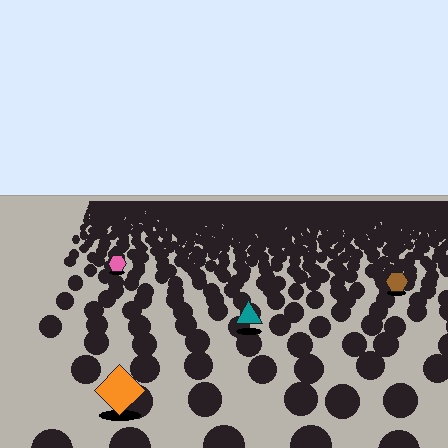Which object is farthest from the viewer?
The pink hexagon is farthest from the viewer. It appears smaller and the ground texture around it is denser.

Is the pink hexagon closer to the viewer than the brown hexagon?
No. The brown hexagon is closer — you can tell from the texture gradient: the ground texture is coarser near it.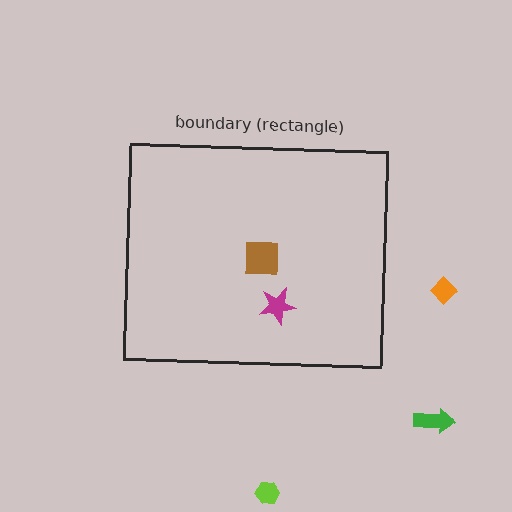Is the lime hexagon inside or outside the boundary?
Outside.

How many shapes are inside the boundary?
2 inside, 3 outside.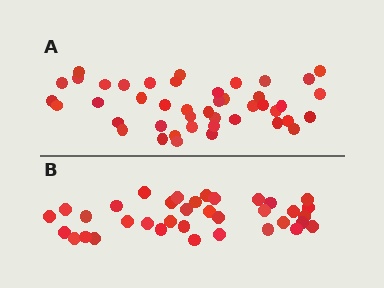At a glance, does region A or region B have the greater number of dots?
Region A (the top region) has more dots.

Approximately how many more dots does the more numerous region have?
Region A has roughly 8 or so more dots than region B.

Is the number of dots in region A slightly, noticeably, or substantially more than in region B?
Region A has only slightly more — the two regions are fairly close. The ratio is roughly 1.2 to 1.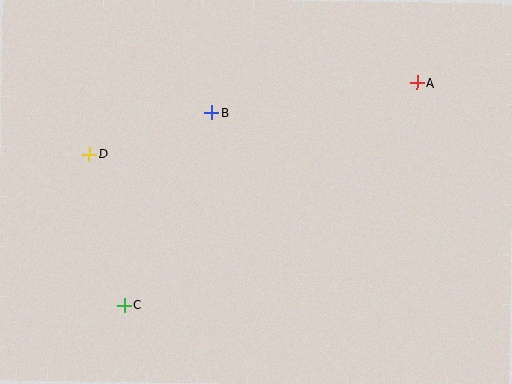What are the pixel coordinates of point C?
Point C is at (124, 305).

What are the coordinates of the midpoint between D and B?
The midpoint between D and B is at (151, 133).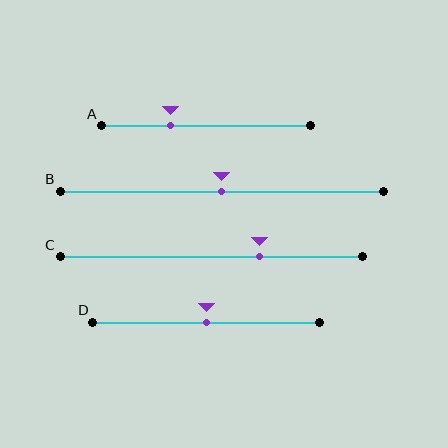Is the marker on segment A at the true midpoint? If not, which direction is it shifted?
No, the marker on segment A is shifted to the left by about 17% of the segment length.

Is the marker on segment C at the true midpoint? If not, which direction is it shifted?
No, the marker on segment C is shifted to the right by about 16% of the segment length.